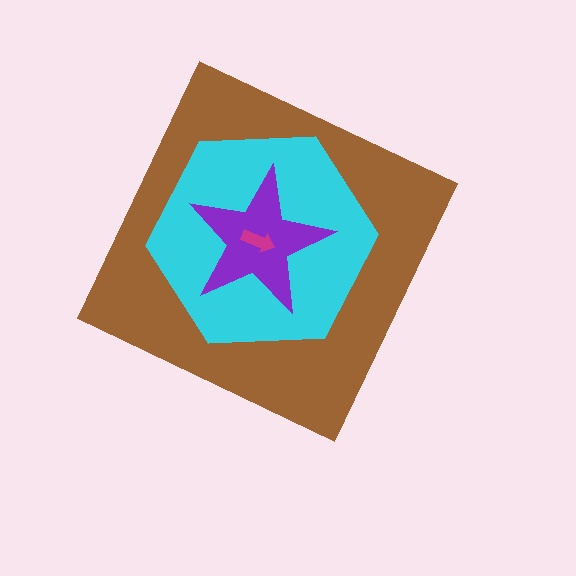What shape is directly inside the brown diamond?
The cyan hexagon.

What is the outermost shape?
The brown diamond.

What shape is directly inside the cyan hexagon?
The purple star.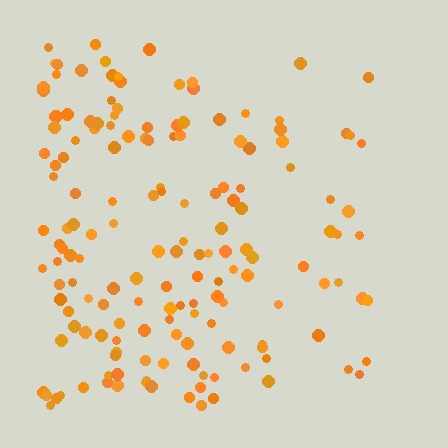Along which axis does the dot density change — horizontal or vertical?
Horizontal.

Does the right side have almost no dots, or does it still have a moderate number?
Still a moderate number, just noticeably fewer than the left.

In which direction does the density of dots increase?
From right to left, with the left side densest.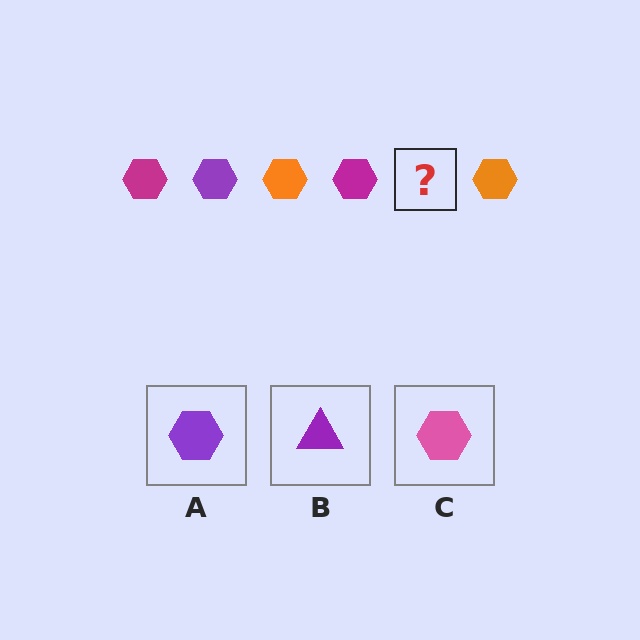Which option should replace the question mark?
Option A.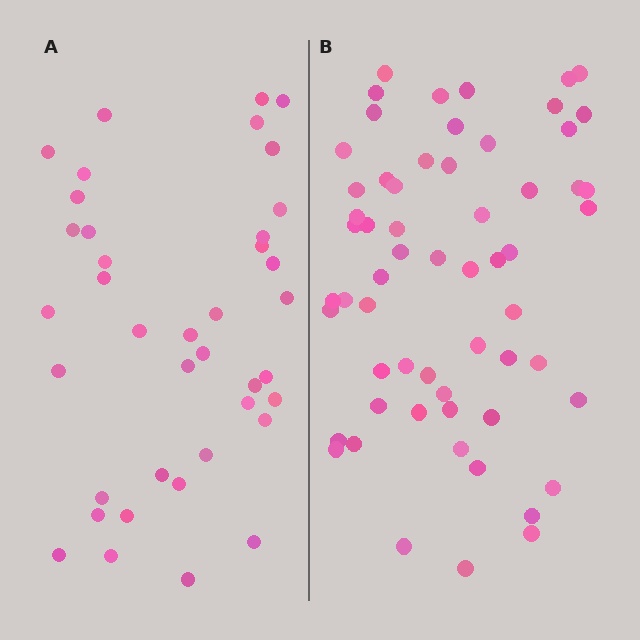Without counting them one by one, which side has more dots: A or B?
Region B (the right region) has more dots.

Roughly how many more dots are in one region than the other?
Region B has approximately 20 more dots than region A.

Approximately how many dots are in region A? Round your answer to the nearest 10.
About 40 dots. (The exact count is 39, which rounds to 40.)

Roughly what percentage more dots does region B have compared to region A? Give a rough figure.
About 55% more.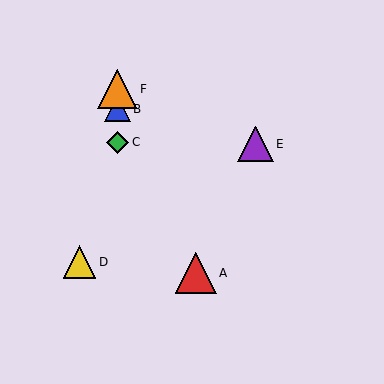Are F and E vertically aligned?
No, F is at x≈117 and E is at x≈255.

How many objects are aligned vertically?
3 objects (B, C, F) are aligned vertically.